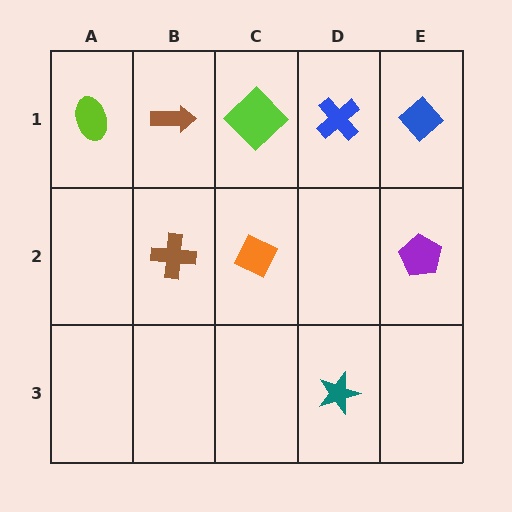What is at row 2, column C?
An orange diamond.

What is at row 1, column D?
A blue cross.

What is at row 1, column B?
A brown arrow.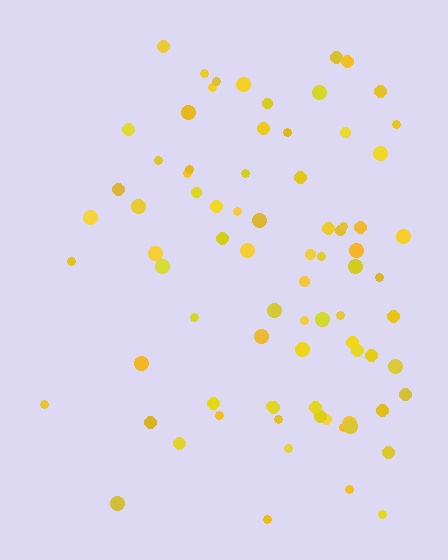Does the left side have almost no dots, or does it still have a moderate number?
Still a moderate number, just noticeably fewer than the right.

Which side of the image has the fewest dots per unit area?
The left.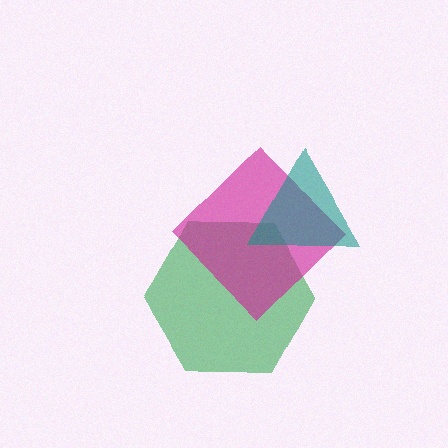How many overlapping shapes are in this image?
There are 3 overlapping shapes in the image.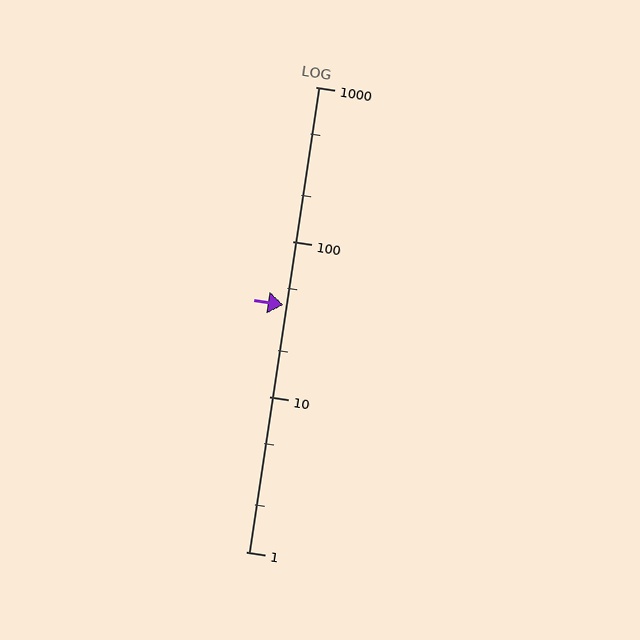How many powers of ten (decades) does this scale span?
The scale spans 3 decades, from 1 to 1000.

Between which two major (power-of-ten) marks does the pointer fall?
The pointer is between 10 and 100.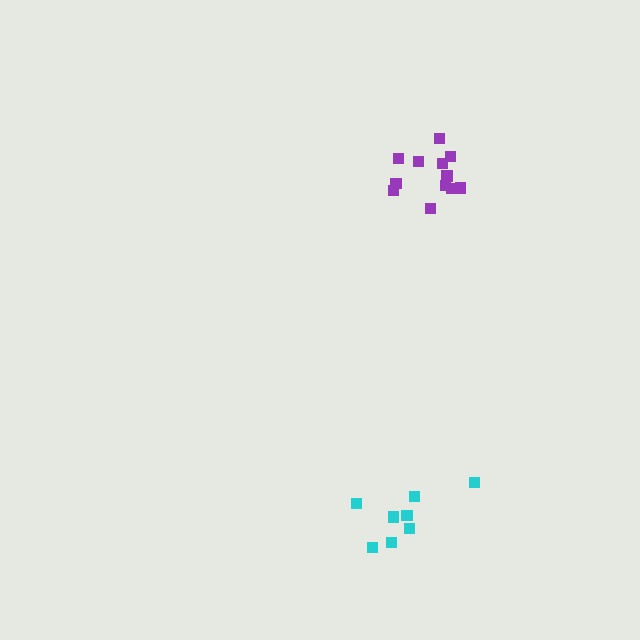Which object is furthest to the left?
The cyan cluster is leftmost.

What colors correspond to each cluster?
The clusters are colored: purple, cyan.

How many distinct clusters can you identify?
There are 2 distinct clusters.